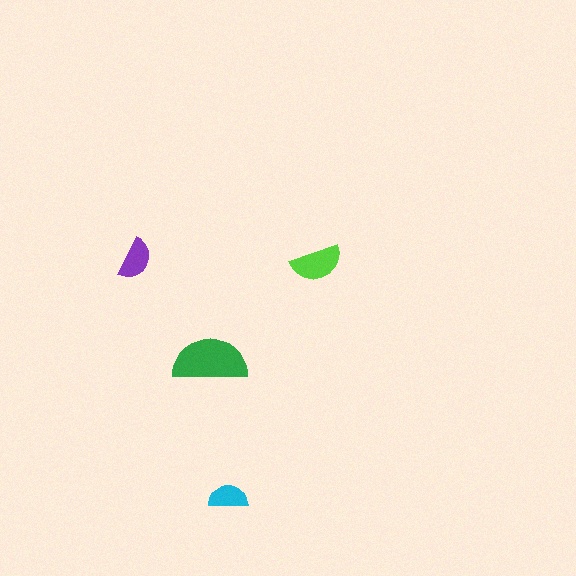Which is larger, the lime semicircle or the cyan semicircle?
The lime one.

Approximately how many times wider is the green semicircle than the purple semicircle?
About 2 times wider.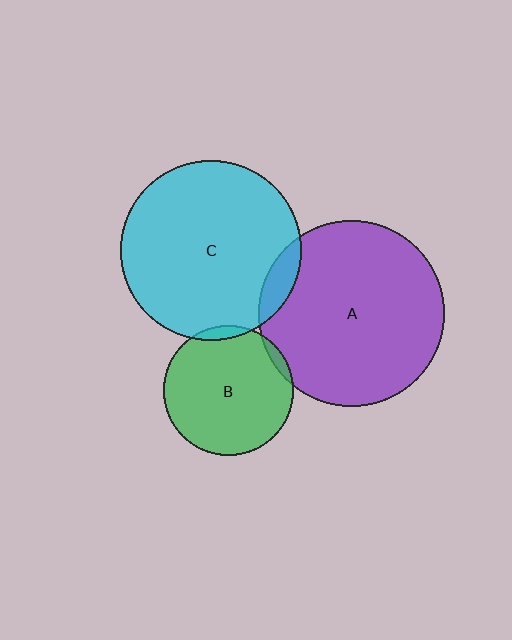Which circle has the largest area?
Circle A (purple).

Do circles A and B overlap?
Yes.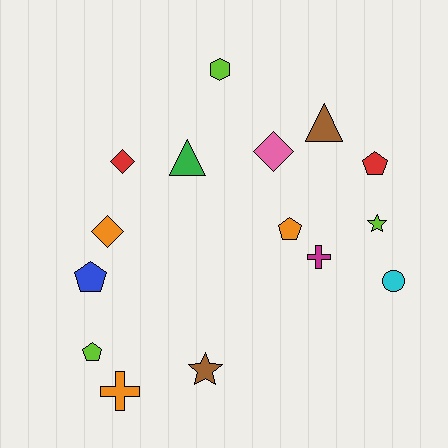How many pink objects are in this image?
There is 1 pink object.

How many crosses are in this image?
There are 2 crosses.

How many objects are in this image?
There are 15 objects.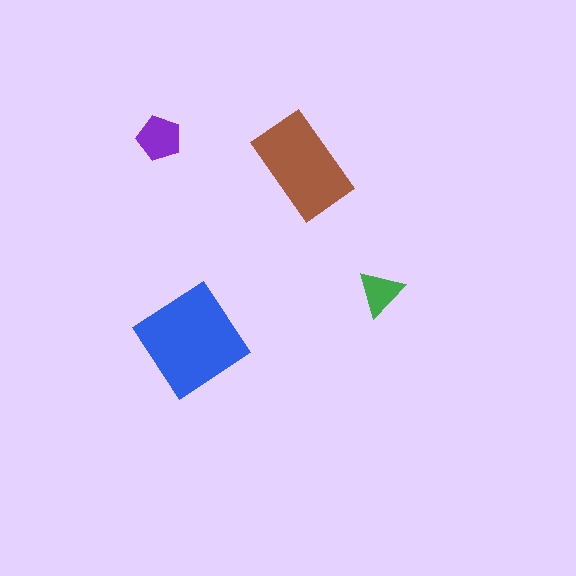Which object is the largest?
The blue diamond.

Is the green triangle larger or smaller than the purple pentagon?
Smaller.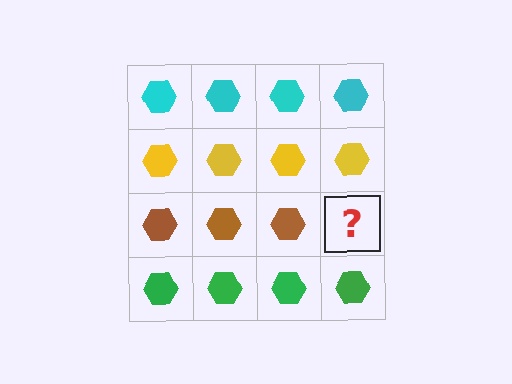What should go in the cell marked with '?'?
The missing cell should contain a brown hexagon.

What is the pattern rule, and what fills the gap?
The rule is that each row has a consistent color. The gap should be filled with a brown hexagon.